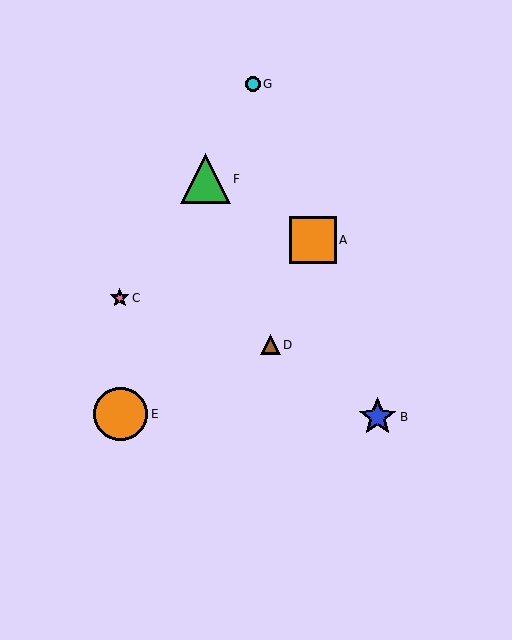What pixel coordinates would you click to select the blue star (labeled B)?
Click at (378, 417) to select the blue star B.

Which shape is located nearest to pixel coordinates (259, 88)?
The cyan circle (labeled G) at (253, 84) is nearest to that location.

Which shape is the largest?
The orange circle (labeled E) is the largest.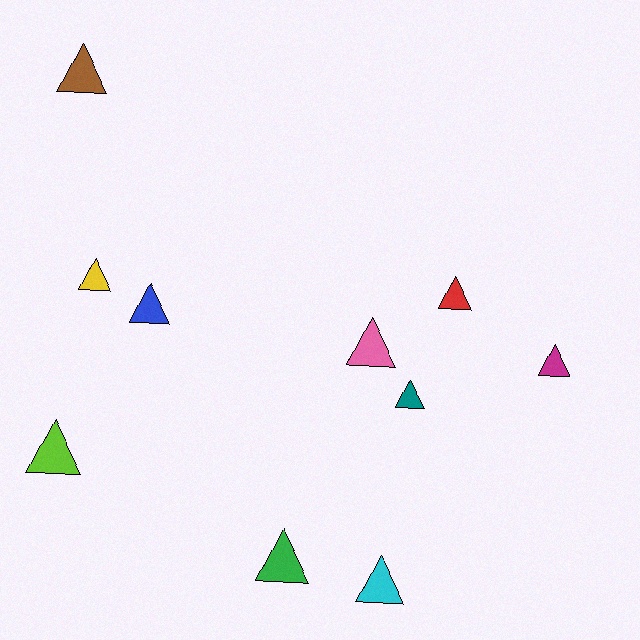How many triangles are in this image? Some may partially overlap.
There are 10 triangles.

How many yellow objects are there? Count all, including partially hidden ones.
There is 1 yellow object.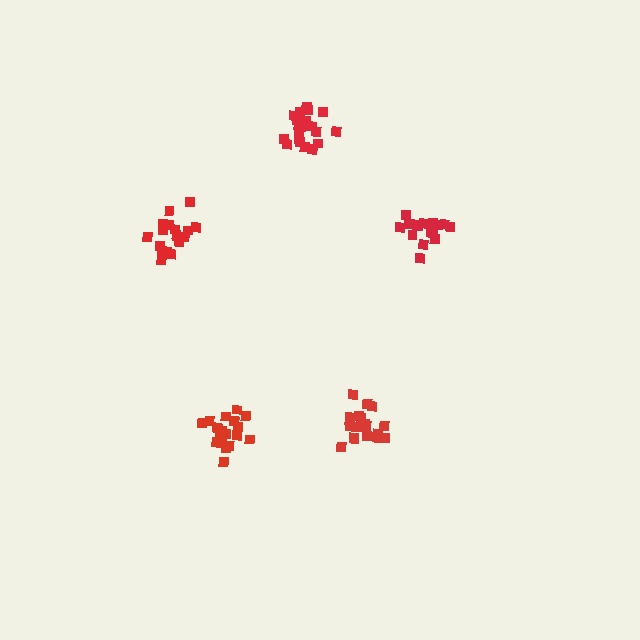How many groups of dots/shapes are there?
There are 5 groups.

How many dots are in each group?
Group 1: 20 dots, Group 2: 16 dots, Group 3: 18 dots, Group 4: 19 dots, Group 5: 21 dots (94 total).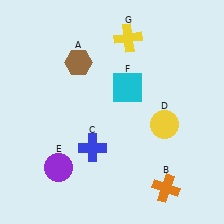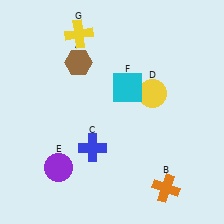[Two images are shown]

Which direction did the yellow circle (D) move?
The yellow circle (D) moved up.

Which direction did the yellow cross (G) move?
The yellow cross (G) moved left.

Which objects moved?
The objects that moved are: the yellow circle (D), the yellow cross (G).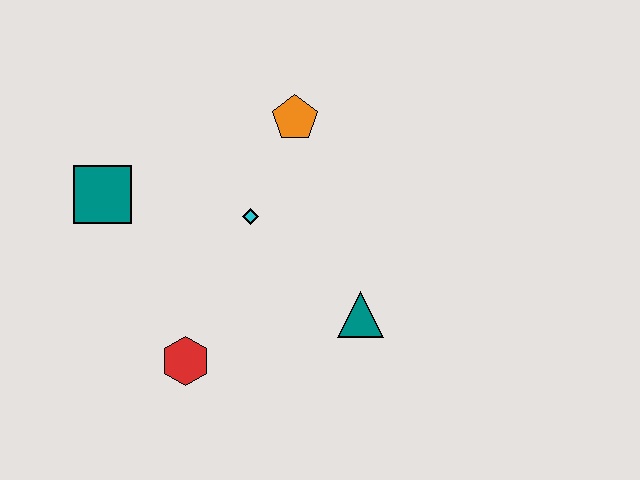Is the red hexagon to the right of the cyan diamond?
No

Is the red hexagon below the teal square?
Yes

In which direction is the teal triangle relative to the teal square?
The teal triangle is to the right of the teal square.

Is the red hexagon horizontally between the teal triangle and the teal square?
Yes